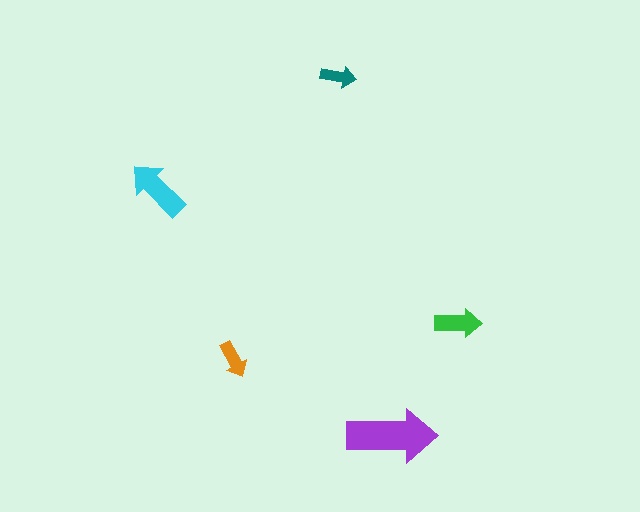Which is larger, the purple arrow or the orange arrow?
The purple one.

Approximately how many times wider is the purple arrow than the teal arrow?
About 2.5 times wider.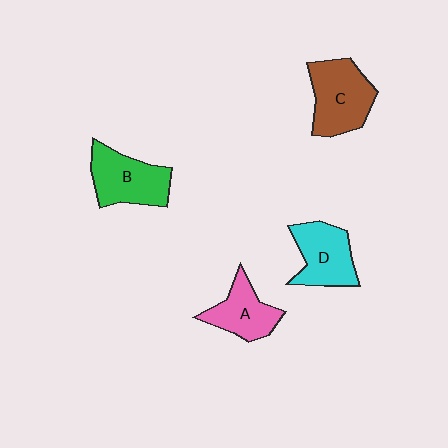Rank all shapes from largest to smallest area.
From largest to smallest: C (brown), B (green), D (cyan), A (pink).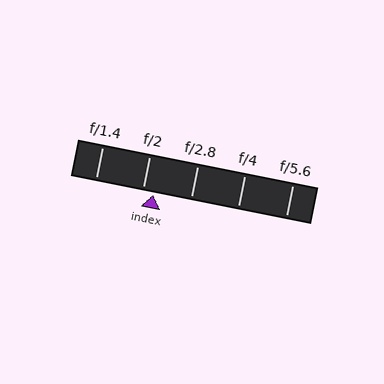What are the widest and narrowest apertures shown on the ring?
The widest aperture shown is f/1.4 and the narrowest is f/5.6.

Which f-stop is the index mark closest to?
The index mark is closest to f/2.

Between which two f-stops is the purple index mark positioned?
The index mark is between f/2 and f/2.8.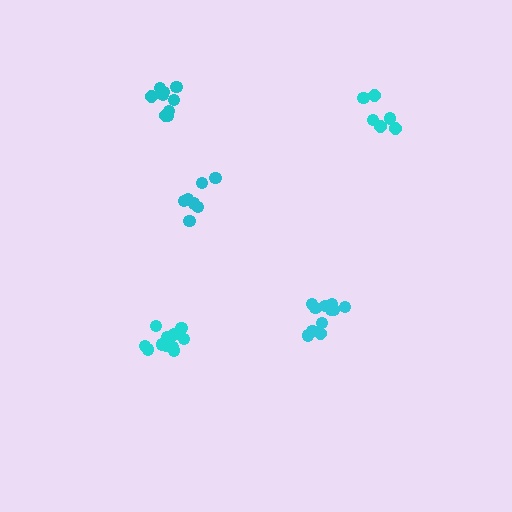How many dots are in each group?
Group 1: 12 dots, Group 2: 6 dots, Group 3: 12 dots, Group 4: 7 dots, Group 5: 9 dots (46 total).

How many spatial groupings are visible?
There are 5 spatial groupings.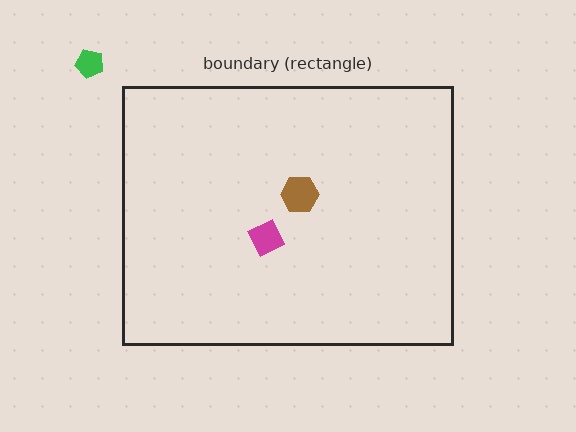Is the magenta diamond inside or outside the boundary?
Inside.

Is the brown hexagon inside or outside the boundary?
Inside.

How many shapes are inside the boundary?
2 inside, 1 outside.